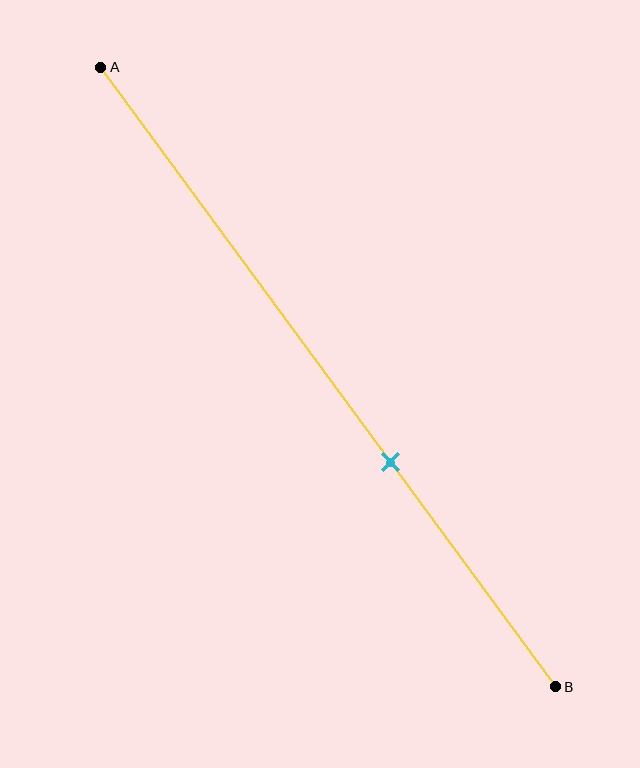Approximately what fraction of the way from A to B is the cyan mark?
The cyan mark is approximately 65% of the way from A to B.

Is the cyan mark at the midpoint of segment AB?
No, the mark is at about 65% from A, not at the 50% midpoint.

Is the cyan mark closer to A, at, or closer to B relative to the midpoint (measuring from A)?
The cyan mark is closer to point B than the midpoint of segment AB.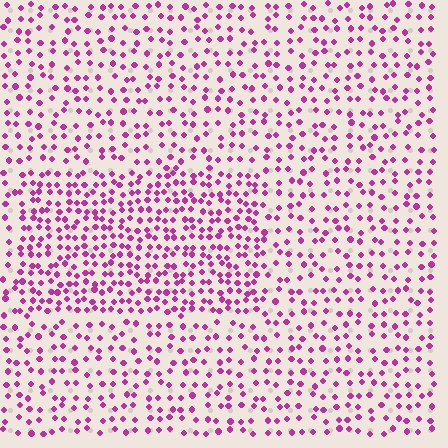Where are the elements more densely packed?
The elements are more densely packed inside the rectangle boundary.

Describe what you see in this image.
The image contains small magenta elements arranged at two different densities. A rectangle-shaped region is visible where the elements are more densely packed than the surrounding area.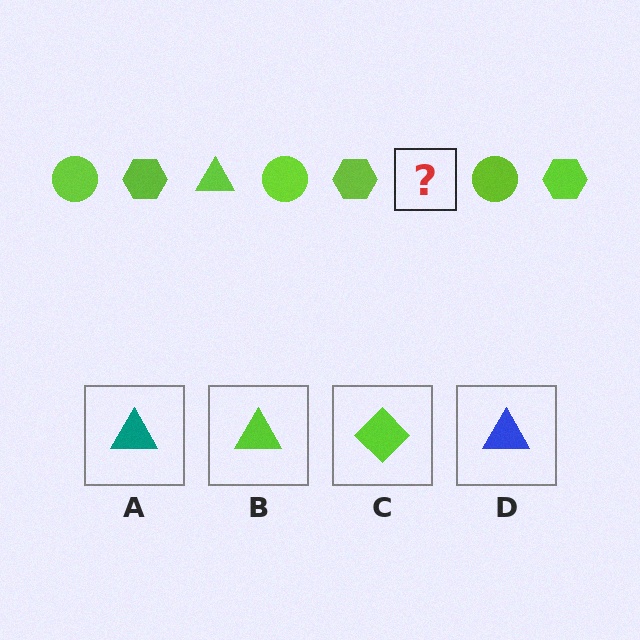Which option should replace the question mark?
Option B.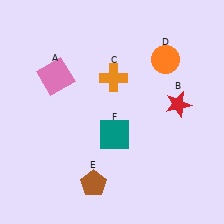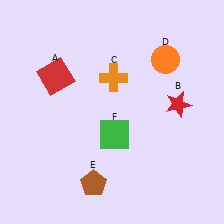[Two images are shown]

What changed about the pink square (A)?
In Image 1, A is pink. In Image 2, it changed to red.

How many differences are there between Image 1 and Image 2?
There are 2 differences between the two images.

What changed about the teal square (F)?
In Image 1, F is teal. In Image 2, it changed to green.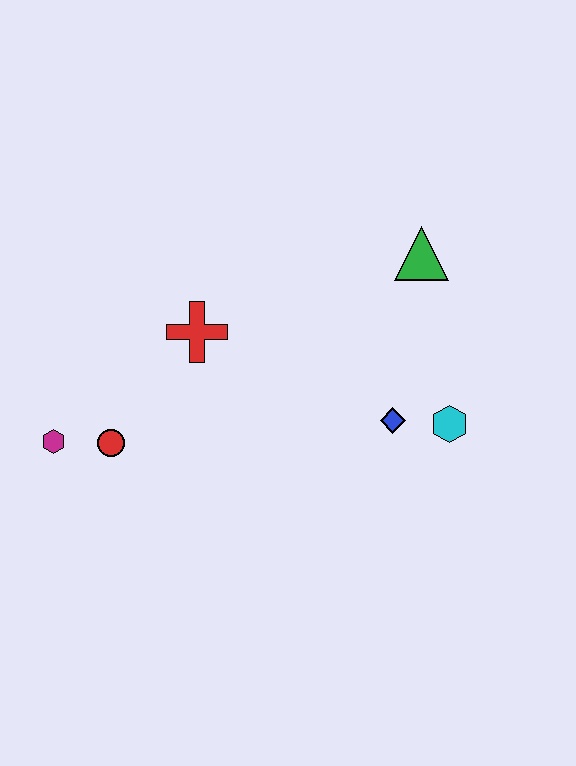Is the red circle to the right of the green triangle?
No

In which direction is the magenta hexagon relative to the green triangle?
The magenta hexagon is to the left of the green triangle.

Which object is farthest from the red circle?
The green triangle is farthest from the red circle.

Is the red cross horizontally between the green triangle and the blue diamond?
No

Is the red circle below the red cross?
Yes